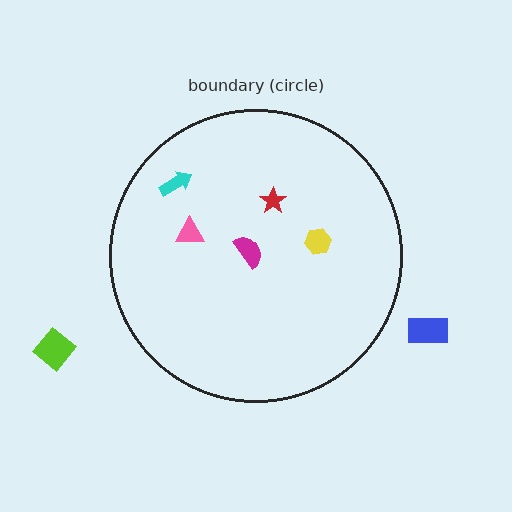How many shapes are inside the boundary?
5 inside, 2 outside.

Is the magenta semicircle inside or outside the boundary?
Inside.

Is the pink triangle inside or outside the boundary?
Inside.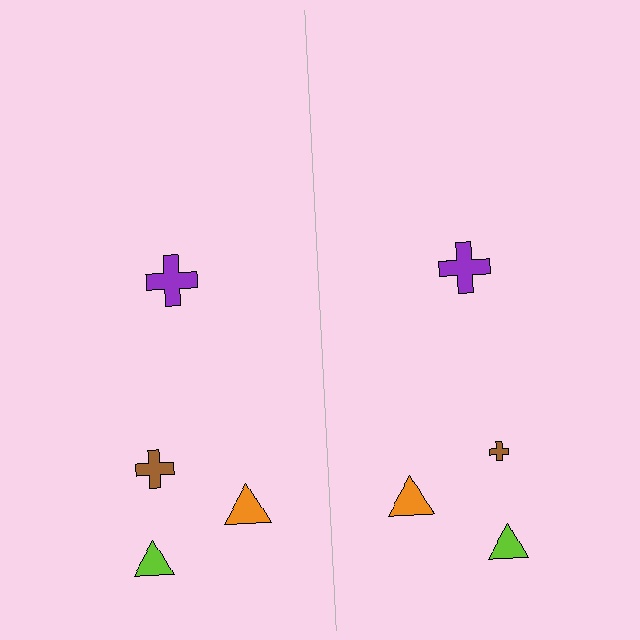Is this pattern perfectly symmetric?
No, the pattern is not perfectly symmetric. The brown cross on the right side has a different size than its mirror counterpart.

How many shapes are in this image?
There are 8 shapes in this image.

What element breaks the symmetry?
The brown cross on the right side has a different size than its mirror counterpart.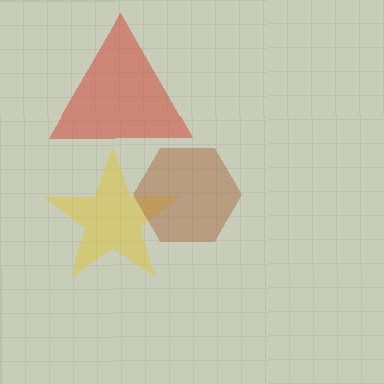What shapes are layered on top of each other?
The layered shapes are: a red triangle, a yellow star, a brown hexagon.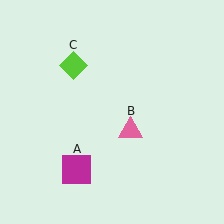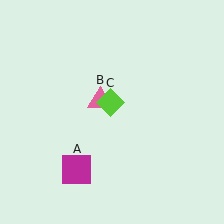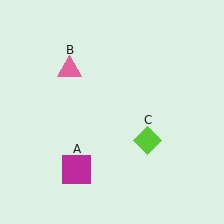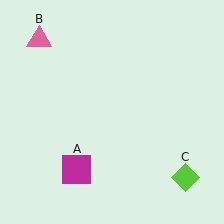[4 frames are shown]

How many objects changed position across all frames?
2 objects changed position: pink triangle (object B), lime diamond (object C).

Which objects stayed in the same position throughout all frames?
Magenta square (object A) remained stationary.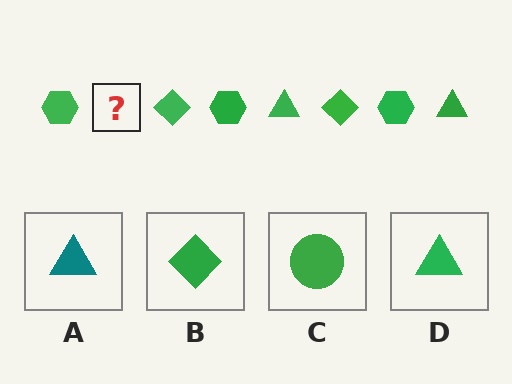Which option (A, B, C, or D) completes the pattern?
D.